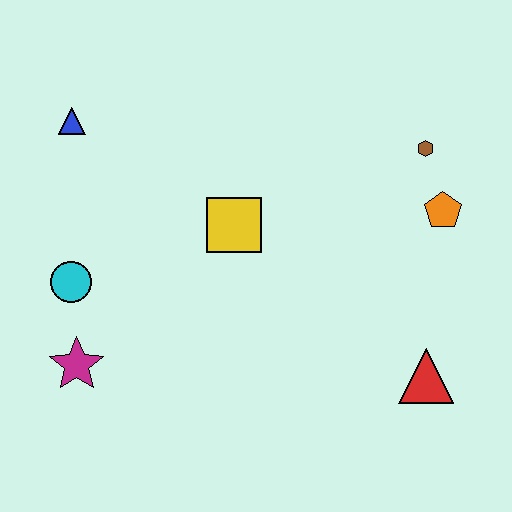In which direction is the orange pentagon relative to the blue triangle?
The orange pentagon is to the right of the blue triangle.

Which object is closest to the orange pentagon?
The brown hexagon is closest to the orange pentagon.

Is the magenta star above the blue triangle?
No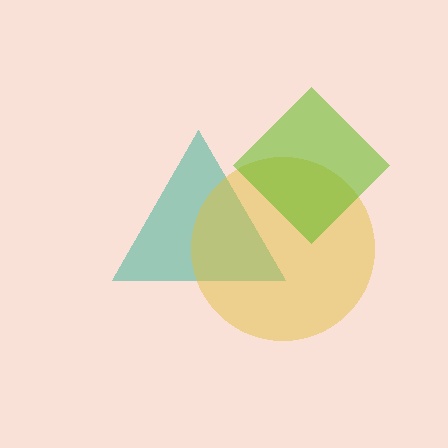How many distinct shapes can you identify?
There are 3 distinct shapes: a teal triangle, a yellow circle, a lime diamond.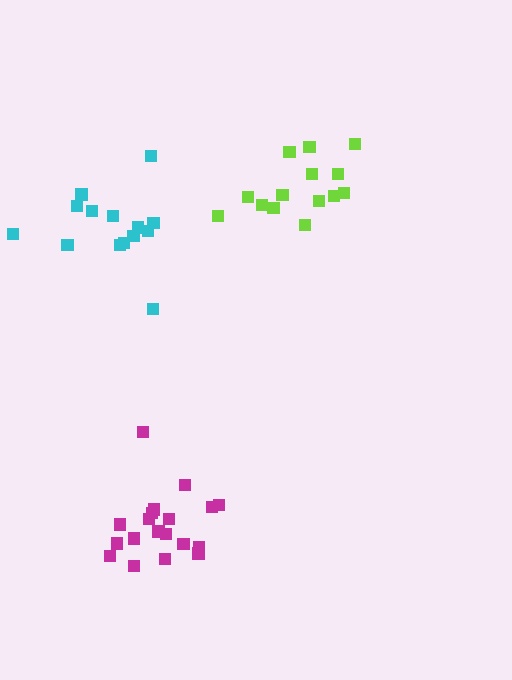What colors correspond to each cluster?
The clusters are colored: lime, cyan, magenta.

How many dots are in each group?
Group 1: 14 dots, Group 2: 14 dots, Group 3: 19 dots (47 total).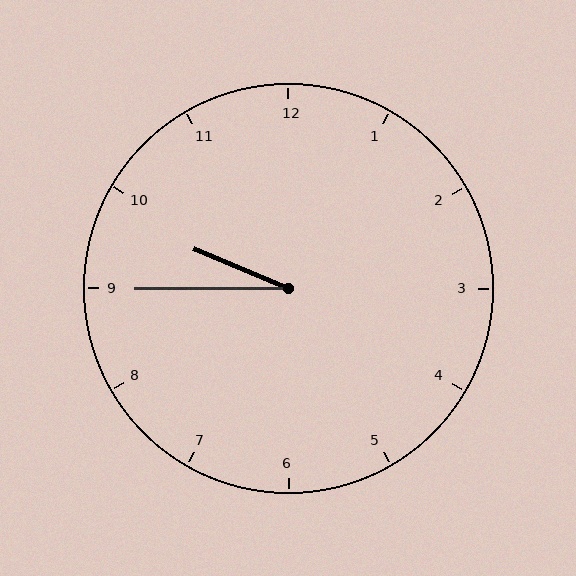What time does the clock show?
9:45.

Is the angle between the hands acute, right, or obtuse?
It is acute.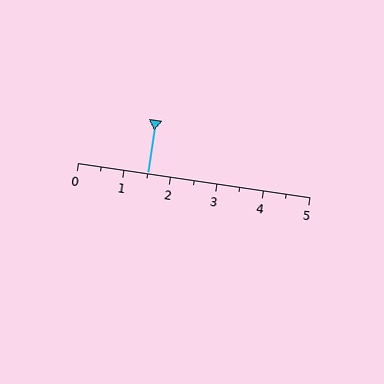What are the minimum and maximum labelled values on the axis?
The axis runs from 0 to 5.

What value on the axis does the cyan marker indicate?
The marker indicates approximately 1.5.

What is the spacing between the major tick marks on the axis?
The major ticks are spaced 1 apart.